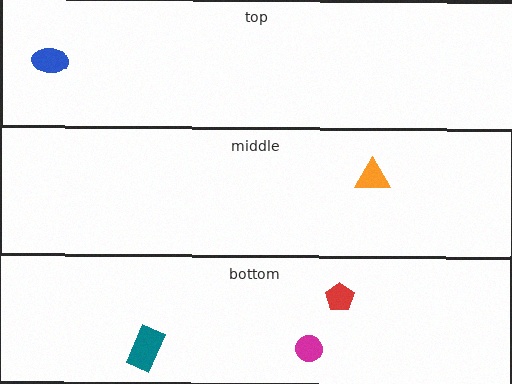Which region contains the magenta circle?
The bottom region.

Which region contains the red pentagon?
The bottom region.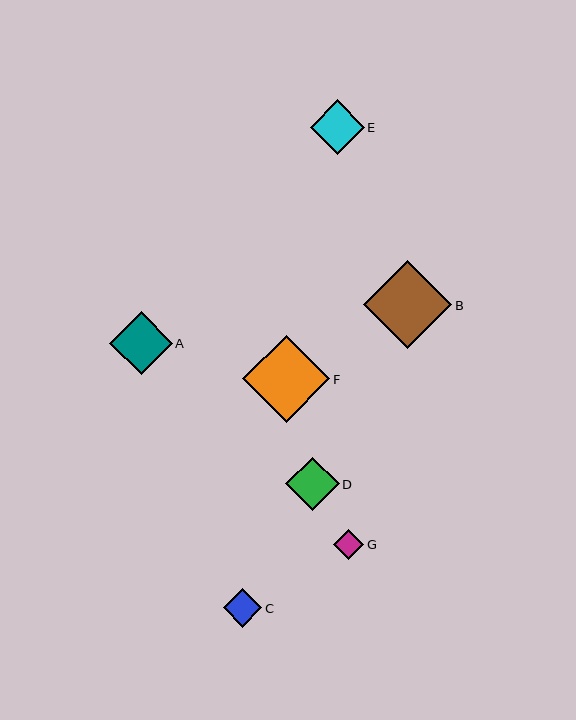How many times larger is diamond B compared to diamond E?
Diamond B is approximately 1.6 times the size of diamond E.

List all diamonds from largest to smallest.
From largest to smallest: B, F, A, E, D, C, G.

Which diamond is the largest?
Diamond B is the largest with a size of approximately 88 pixels.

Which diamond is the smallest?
Diamond G is the smallest with a size of approximately 30 pixels.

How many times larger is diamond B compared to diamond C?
Diamond B is approximately 2.3 times the size of diamond C.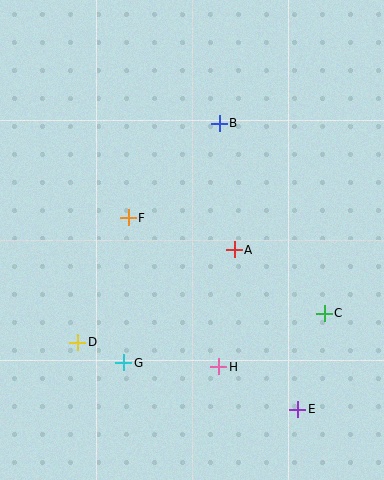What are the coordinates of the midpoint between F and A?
The midpoint between F and A is at (181, 234).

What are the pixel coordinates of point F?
Point F is at (128, 218).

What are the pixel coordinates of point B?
Point B is at (219, 123).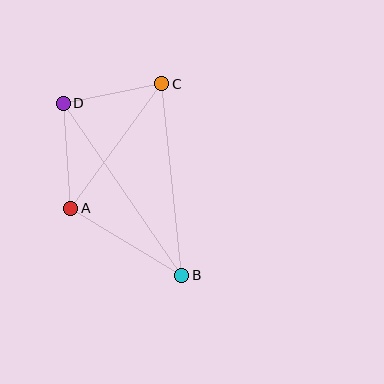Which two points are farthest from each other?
Points B and D are farthest from each other.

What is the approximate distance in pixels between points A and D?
The distance between A and D is approximately 105 pixels.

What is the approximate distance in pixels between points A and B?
The distance between A and B is approximately 130 pixels.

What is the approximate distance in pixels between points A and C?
The distance between A and C is approximately 154 pixels.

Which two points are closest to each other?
Points C and D are closest to each other.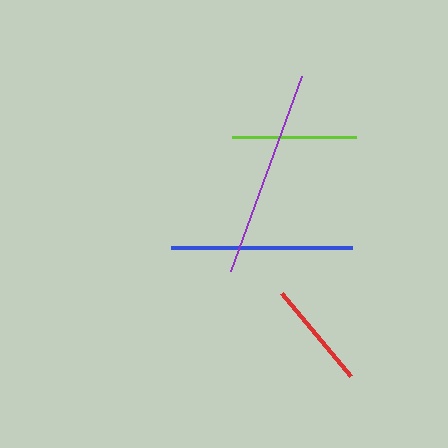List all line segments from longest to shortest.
From longest to shortest: purple, blue, lime, red.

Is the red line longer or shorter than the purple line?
The purple line is longer than the red line.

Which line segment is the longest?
The purple line is the longest at approximately 208 pixels.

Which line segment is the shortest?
The red line is the shortest at approximately 108 pixels.